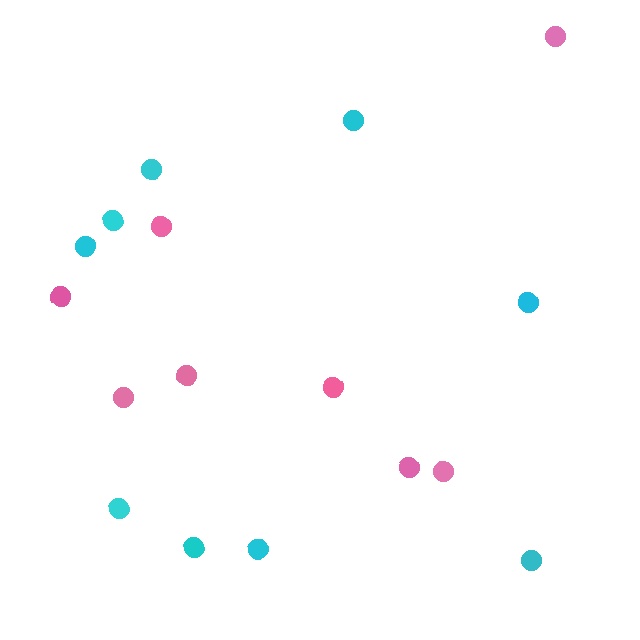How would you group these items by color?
There are 2 groups: one group of pink circles (8) and one group of cyan circles (9).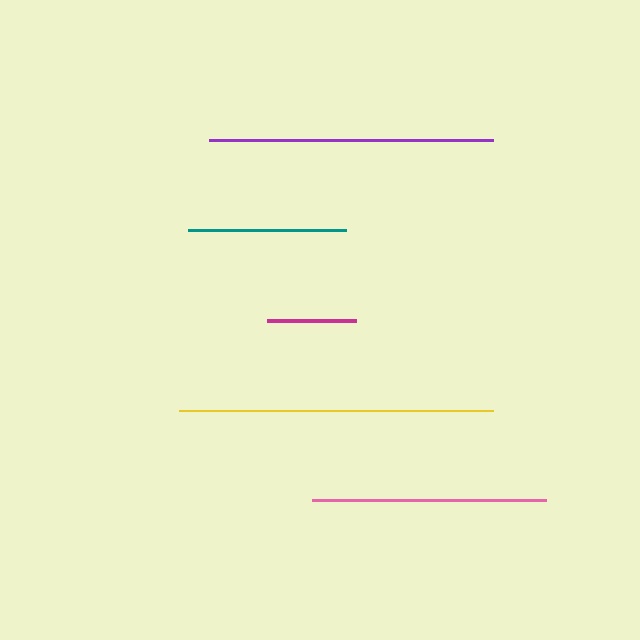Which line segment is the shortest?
The magenta line is the shortest at approximately 89 pixels.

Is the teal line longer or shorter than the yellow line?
The yellow line is longer than the teal line.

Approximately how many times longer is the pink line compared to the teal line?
The pink line is approximately 1.5 times the length of the teal line.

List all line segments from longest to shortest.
From longest to shortest: yellow, purple, pink, teal, magenta.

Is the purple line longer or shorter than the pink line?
The purple line is longer than the pink line.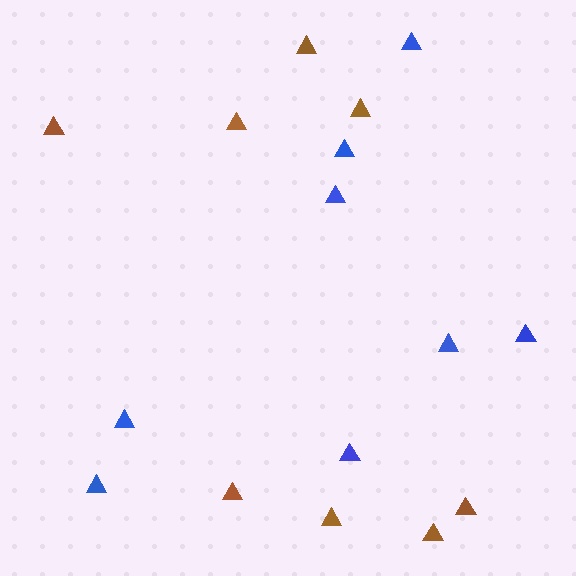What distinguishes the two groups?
There are 2 groups: one group of blue triangles (8) and one group of brown triangles (8).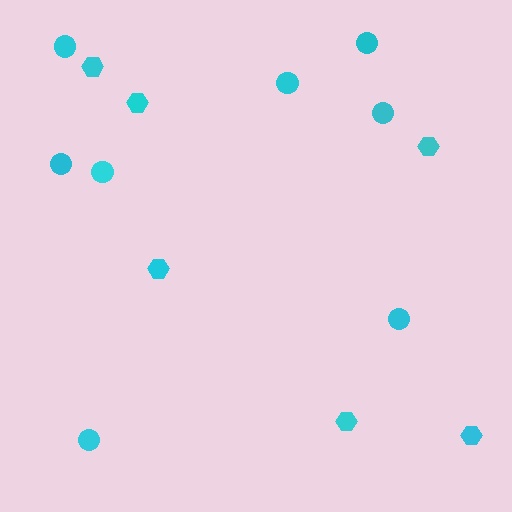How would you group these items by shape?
There are 2 groups: one group of hexagons (6) and one group of circles (8).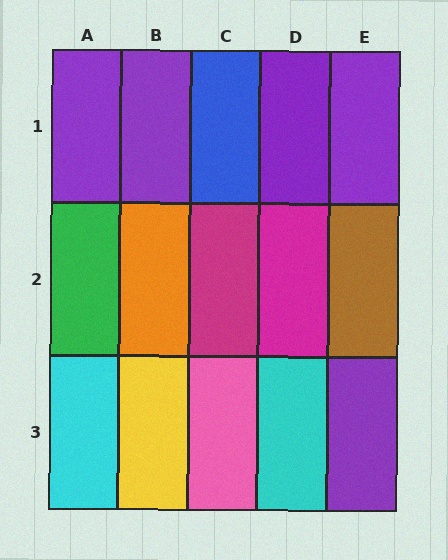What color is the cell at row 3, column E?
Purple.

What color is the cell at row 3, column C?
Pink.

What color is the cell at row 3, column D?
Cyan.